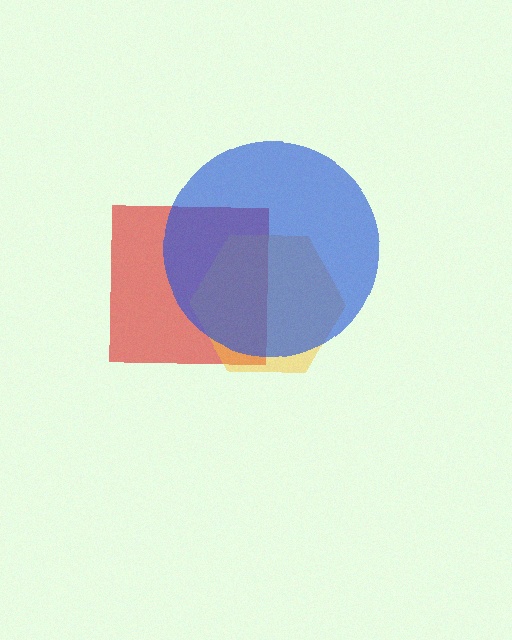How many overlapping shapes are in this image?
There are 3 overlapping shapes in the image.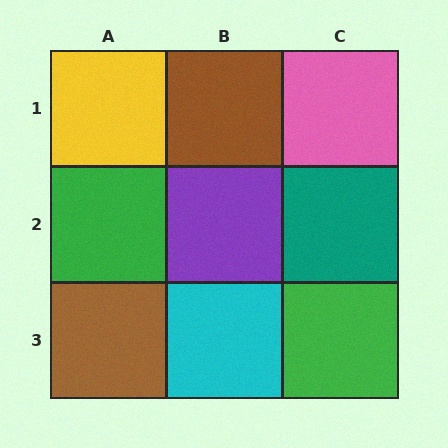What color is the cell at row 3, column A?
Brown.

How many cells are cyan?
1 cell is cyan.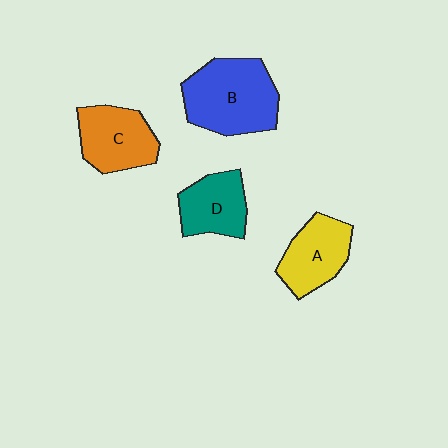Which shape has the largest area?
Shape B (blue).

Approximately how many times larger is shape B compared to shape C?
Approximately 1.4 times.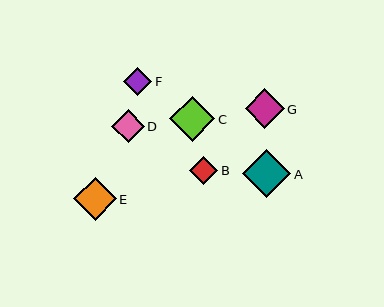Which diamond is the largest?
Diamond A is the largest with a size of approximately 48 pixels.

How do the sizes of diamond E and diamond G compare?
Diamond E and diamond G are approximately the same size.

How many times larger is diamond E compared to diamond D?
Diamond E is approximately 1.3 times the size of diamond D.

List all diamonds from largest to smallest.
From largest to smallest: A, C, E, G, D, F, B.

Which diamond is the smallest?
Diamond B is the smallest with a size of approximately 28 pixels.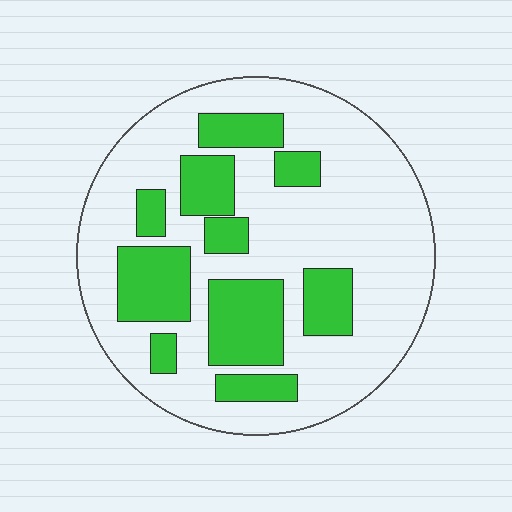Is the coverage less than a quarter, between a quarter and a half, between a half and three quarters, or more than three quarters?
Between a quarter and a half.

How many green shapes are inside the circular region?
10.